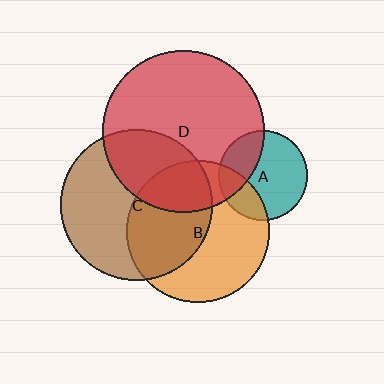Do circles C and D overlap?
Yes.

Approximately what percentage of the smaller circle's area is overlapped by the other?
Approximately 35%.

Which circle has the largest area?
Circle D (red).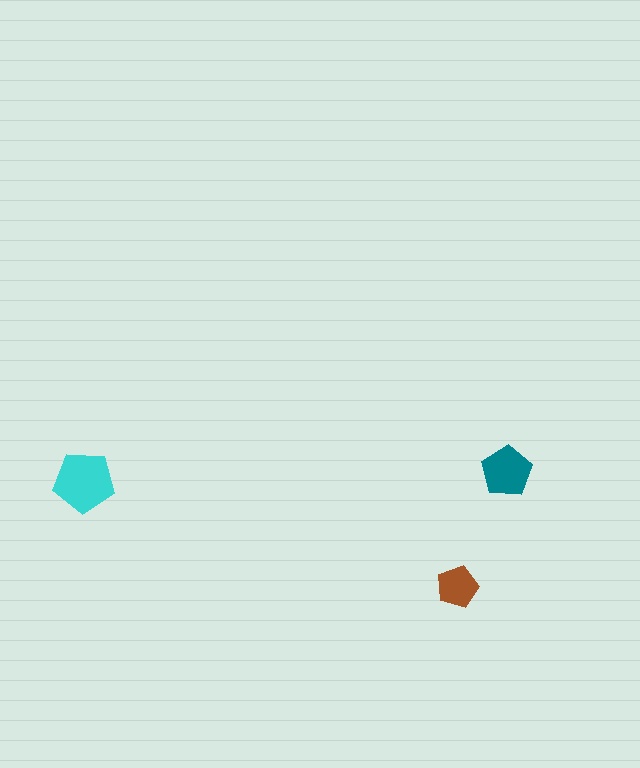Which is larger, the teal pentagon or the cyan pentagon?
The cyan one.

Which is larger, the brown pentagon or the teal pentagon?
The teal one.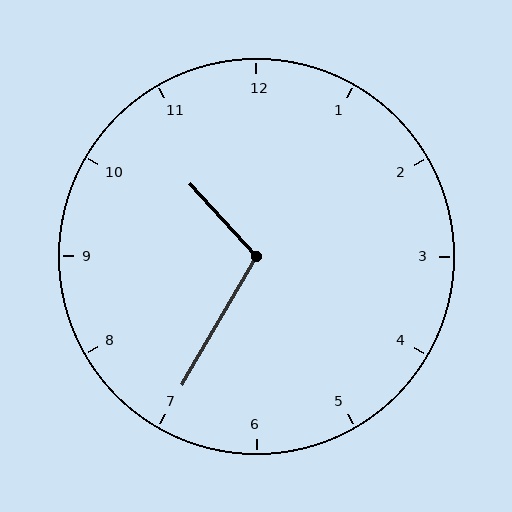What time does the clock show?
10:35.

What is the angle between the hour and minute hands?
Approximately 108 degrees.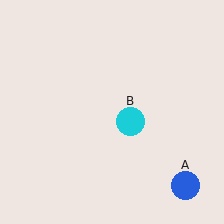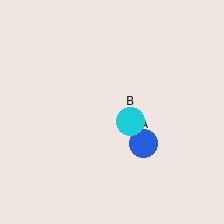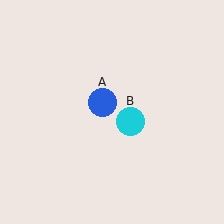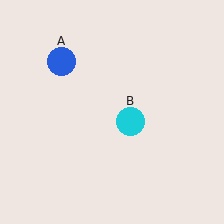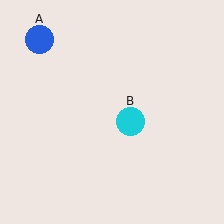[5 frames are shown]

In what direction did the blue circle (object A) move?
The blue circle (object A) moved up and to the left.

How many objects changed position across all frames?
1 object changed position: blue circle (object A).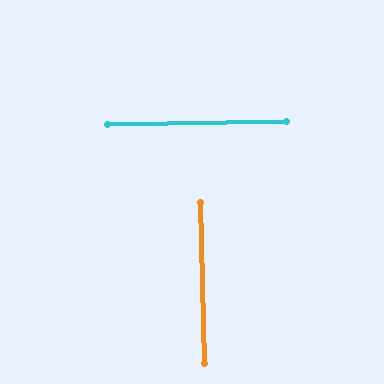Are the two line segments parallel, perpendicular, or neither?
Perpendicular — they meet at approximately 90°.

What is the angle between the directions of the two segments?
Approximately 90 degrees.